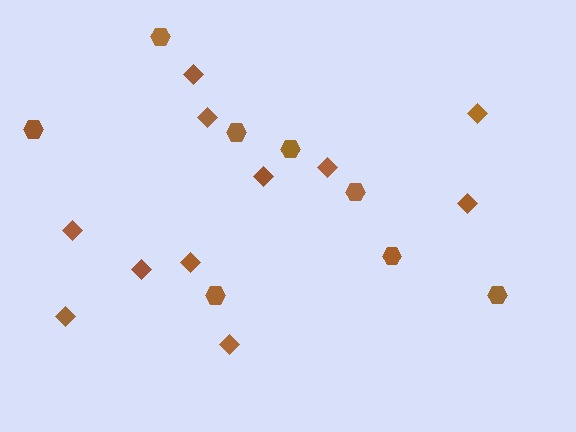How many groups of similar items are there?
There are 2 groups: one group of diamonds (11) and one group of hexagons (8).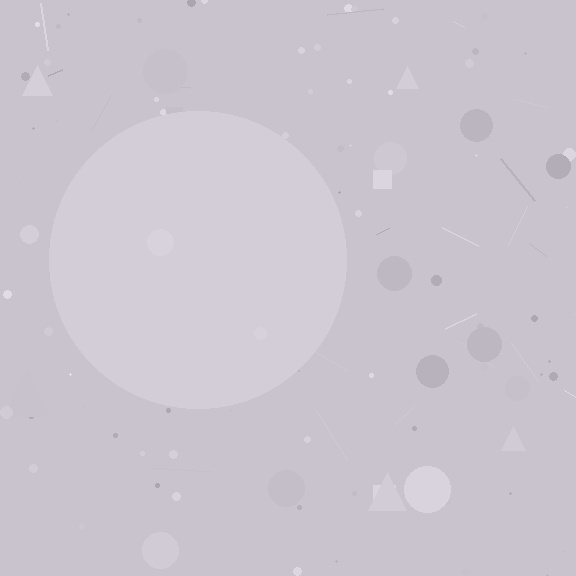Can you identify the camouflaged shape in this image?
The camouflaged shape is a circle.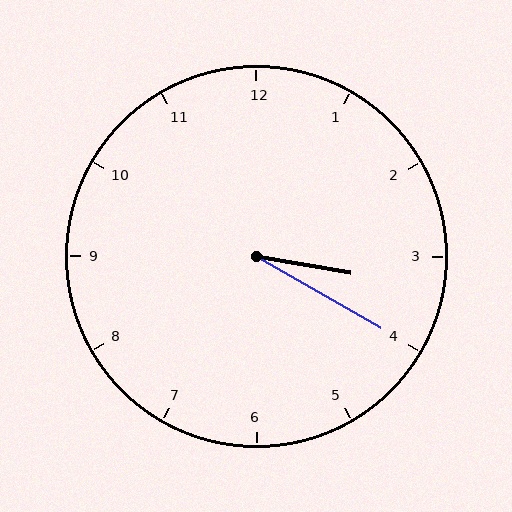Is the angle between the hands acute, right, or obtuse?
It is acute.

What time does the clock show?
3:20.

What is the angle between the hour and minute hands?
Approximately 20 degrees.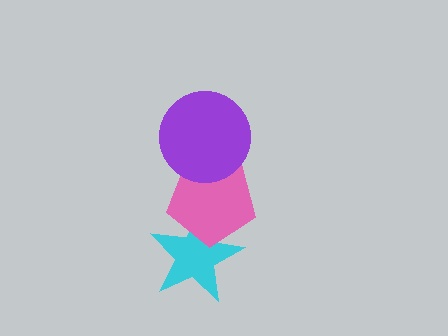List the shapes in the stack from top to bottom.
From top to bottom: the purple circle, the pink pentagon, the cyan star.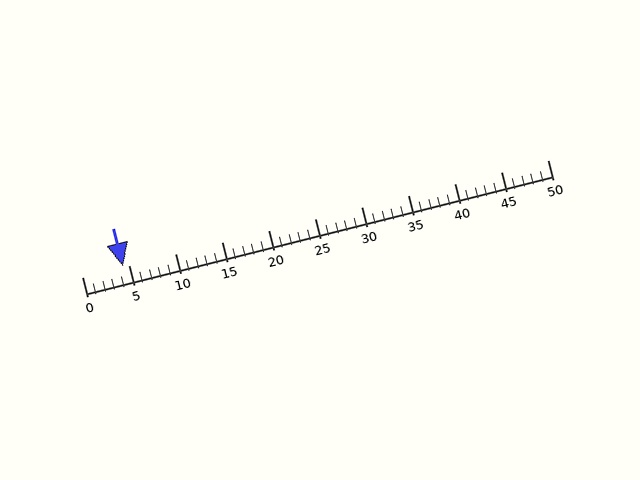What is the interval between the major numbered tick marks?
The major tick marks are spaced 5 units apart.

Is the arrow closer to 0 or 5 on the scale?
The arrow is closer to 5.